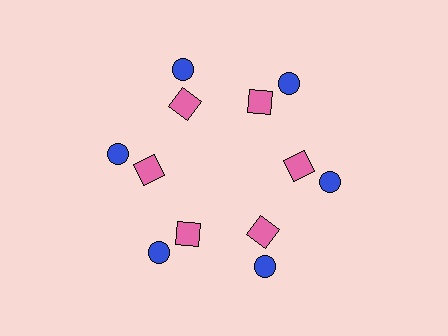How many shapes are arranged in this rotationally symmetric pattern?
There are 12 shapes, arranged in 6 groups of 2.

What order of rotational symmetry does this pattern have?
This pattern has 6-fold rotational symmetry.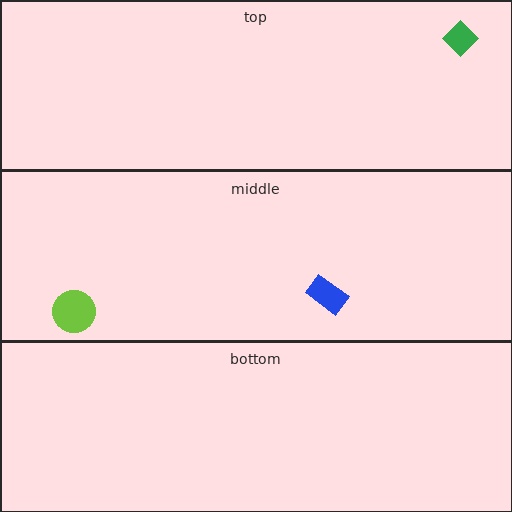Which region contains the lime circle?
The middle region.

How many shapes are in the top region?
1.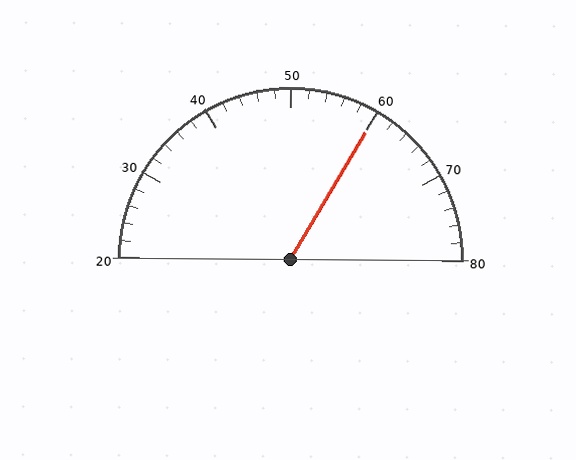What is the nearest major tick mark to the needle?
The nearest major tick mark is 60.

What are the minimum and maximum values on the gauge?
The gauge ranges from 20 to 80.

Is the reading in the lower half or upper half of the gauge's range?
The reading is in the upper half of the range (20 to 80).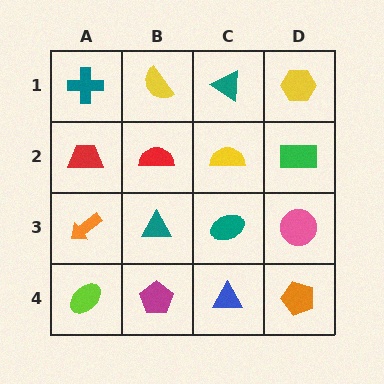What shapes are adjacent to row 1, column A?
A red trapezoid (row 2, column A), a yellow semicircle (row 1, column B).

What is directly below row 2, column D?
A pink circle.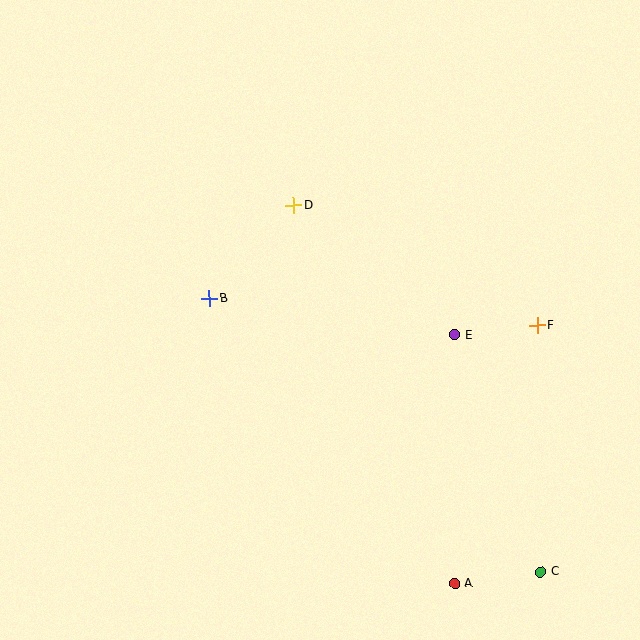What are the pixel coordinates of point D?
Point D is at (293, 205).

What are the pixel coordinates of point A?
Point A is at (455, 583).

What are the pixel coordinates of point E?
Point E is at (455, 335).